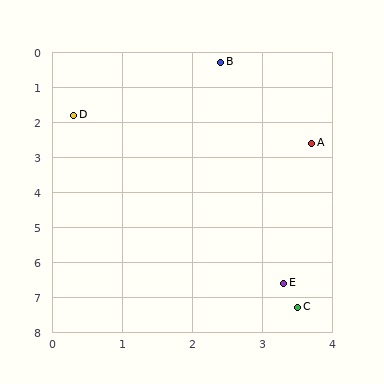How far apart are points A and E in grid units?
Points A and E are about 4.0 grid units apart.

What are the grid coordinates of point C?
Point C is at approximately (3.5, 7.3).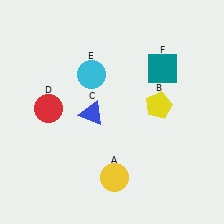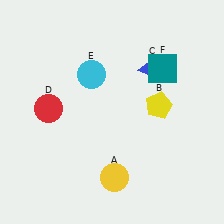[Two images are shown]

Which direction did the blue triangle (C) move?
The blue triangle (C) moved right.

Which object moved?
The blue triangle (C) moved right.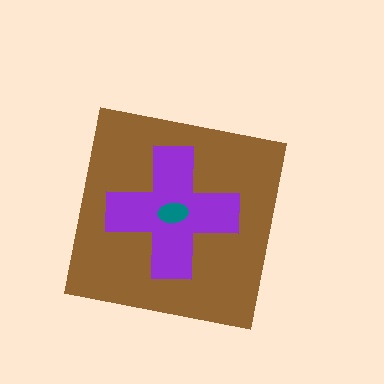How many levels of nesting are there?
3.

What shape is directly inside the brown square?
The purple cross.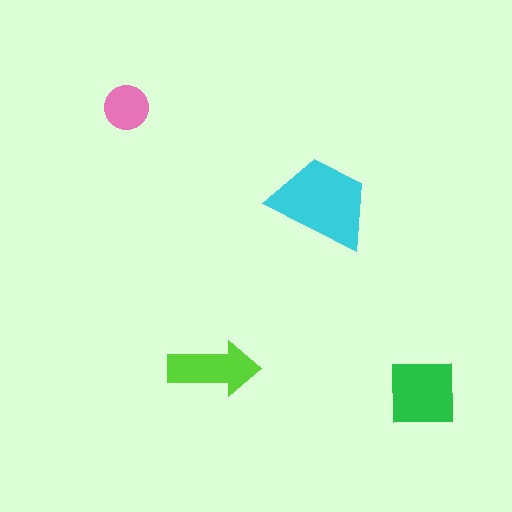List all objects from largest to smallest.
The cyan trapezoid, the green square, the lime arrow, the pink circle.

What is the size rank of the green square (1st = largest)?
2nd.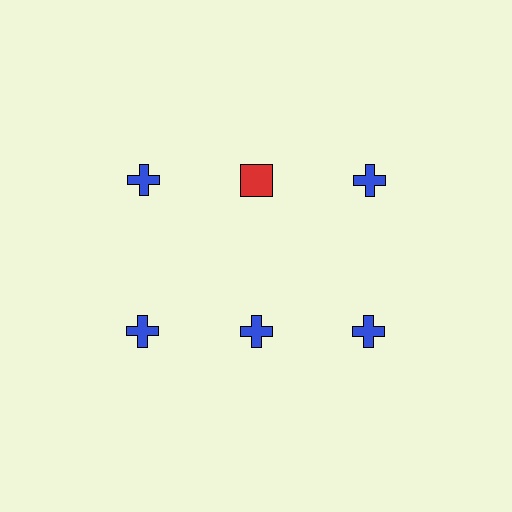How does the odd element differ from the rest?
It differs in both color (red instead of blue) and shape (square instead of cross).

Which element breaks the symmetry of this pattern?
The red square in the top row, second from left column breaks the symmetry. All other shapes are blue crosses.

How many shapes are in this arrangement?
There are 6 shapes arranged in a grid pattern.